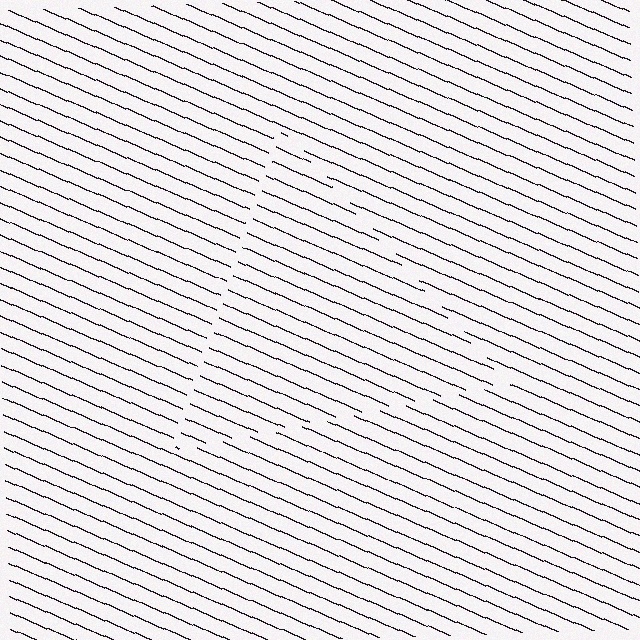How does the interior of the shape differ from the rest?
The interior of the shape contains the same grating, shifted by half a period — the contour is defined by the phase discontinuity where line-ends from the inner and outer gratings abut.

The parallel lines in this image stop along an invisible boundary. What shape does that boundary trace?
An illusory triangle. The interior of the shape contains the same grating, shifted by half a period — the contour is defined by the phase discontinuity where line-ends from the inner and outer gratings abut.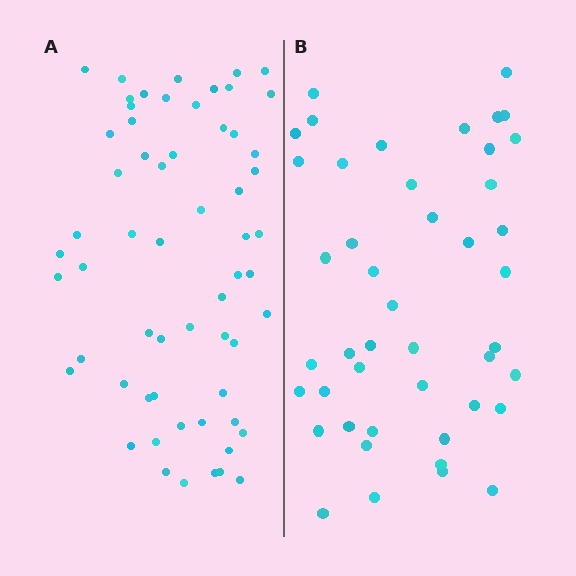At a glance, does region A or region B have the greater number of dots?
Region A (the left region) has more dots.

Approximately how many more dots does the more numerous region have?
Region A has approximately 15 more dots than region B.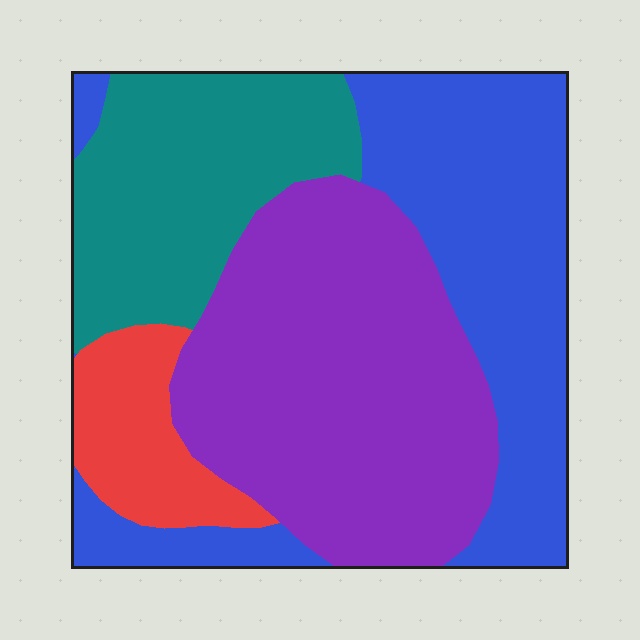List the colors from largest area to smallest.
From largest to smallest: purple, blue, teal, red.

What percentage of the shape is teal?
Teal covers 22% of the shape.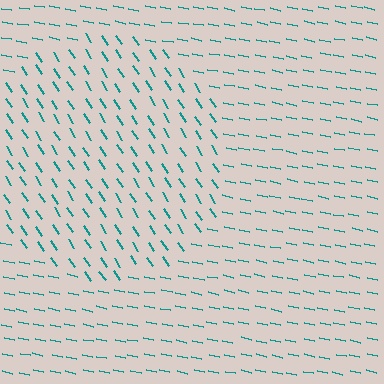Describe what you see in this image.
The image is filled with small teal line segments. A circle region in the image has lines oriented differently from the surrounding lines, creating a visible texture boundary.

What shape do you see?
I see a circle.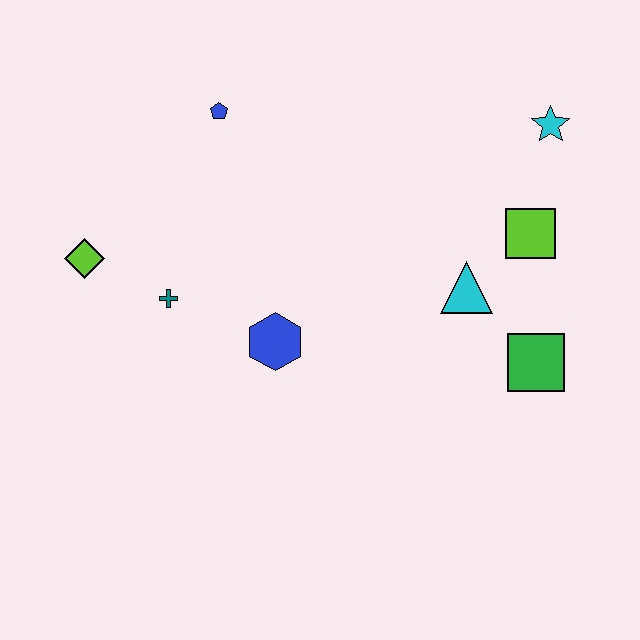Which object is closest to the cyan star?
The lime square is closest to the cyan star.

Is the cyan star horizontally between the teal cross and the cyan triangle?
No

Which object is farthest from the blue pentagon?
The green square is farthest from the blue pentagon.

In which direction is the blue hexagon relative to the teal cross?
The blue hexagon is to the right of the teal cross.